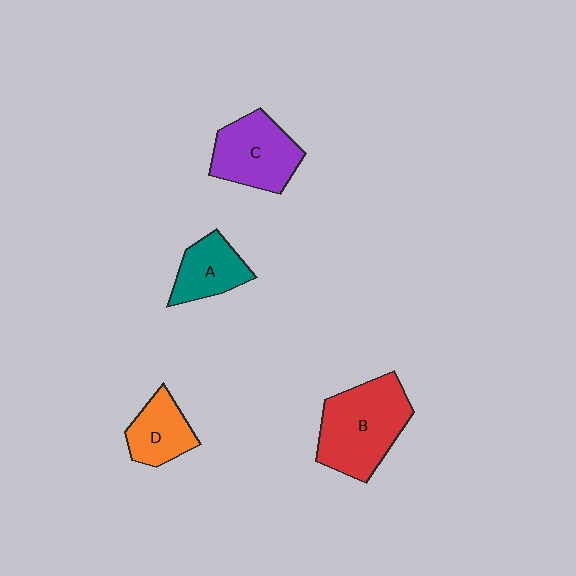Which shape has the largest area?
Shape B (red).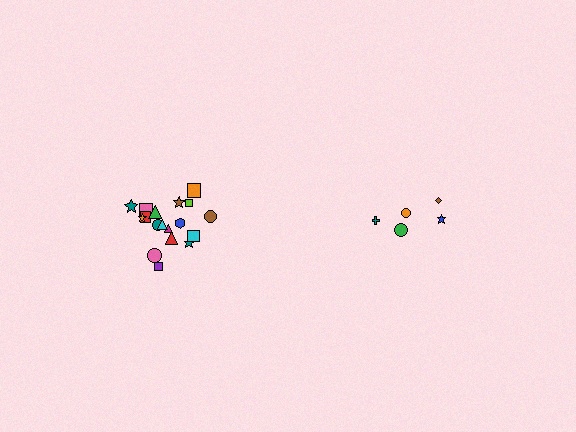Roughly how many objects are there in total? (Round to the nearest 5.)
Roughly 25 objects in total.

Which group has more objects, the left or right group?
The left group.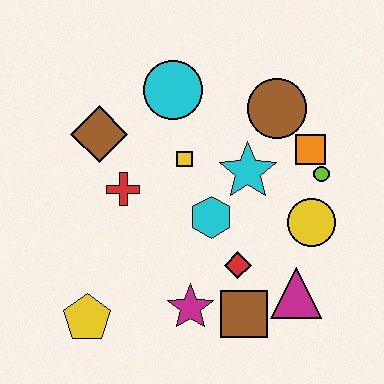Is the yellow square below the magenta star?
No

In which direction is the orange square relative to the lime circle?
The orange square is above the lime circle.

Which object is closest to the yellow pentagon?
The magenta star is closest to the yellow pentagon.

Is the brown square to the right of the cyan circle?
Yes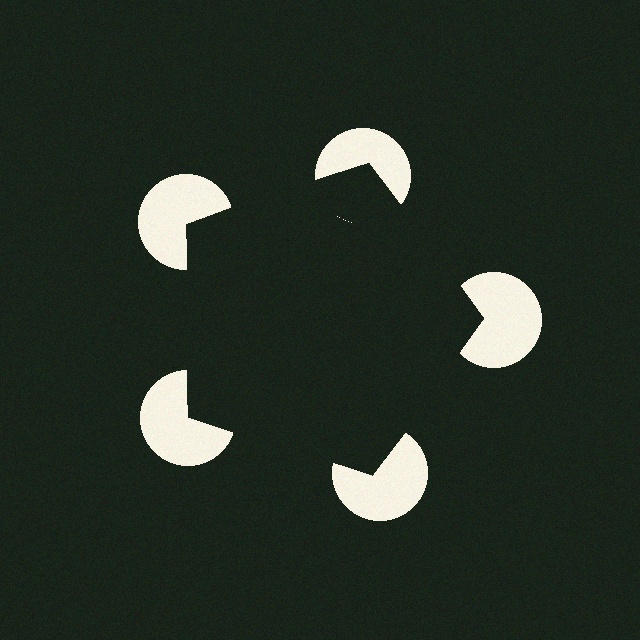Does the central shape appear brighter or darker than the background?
It typically appears slightly darker than the background, even though no actual brightness change is drawn.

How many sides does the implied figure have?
5 sides.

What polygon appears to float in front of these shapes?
An illusory pentagon — its edges are inferred from the aligned wedge cuts in the pac-man discs, not physically drawn.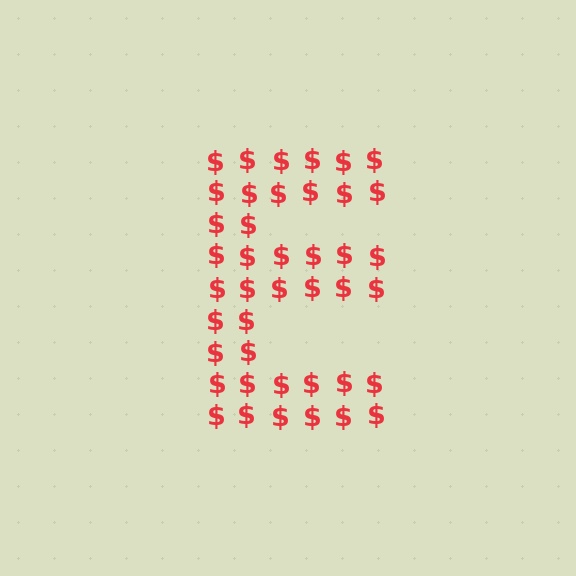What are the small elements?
The small elements are dollar signs.